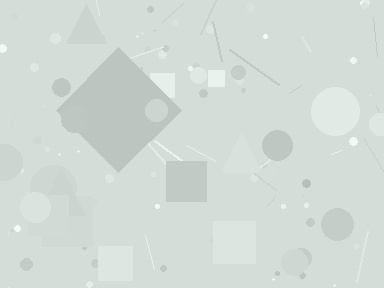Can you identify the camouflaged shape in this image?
The camouflaged shape is a diamond.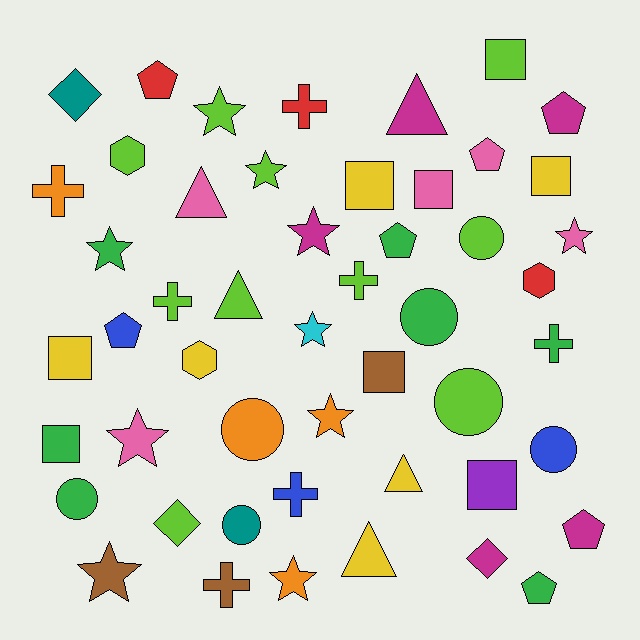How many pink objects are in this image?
There are 5 pink objects.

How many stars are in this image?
There are 10 stars.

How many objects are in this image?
There are 50 objects.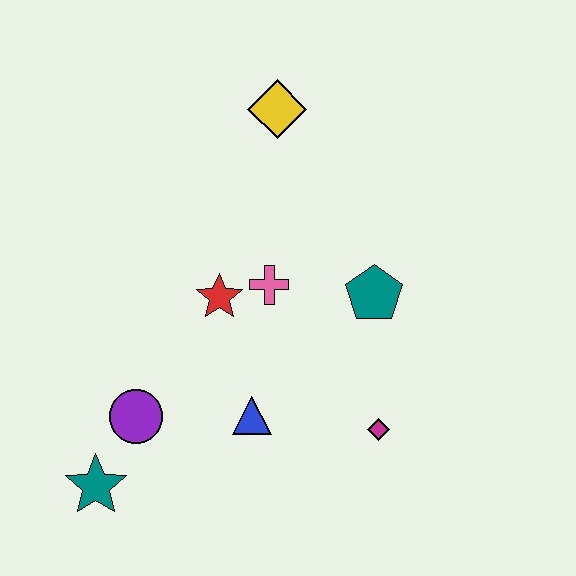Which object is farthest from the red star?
The teal star is farthest from the red star.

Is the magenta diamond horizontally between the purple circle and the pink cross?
No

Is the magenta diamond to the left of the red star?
No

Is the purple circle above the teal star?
Yes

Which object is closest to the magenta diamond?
The blue triangle is closest to the magenta diamond.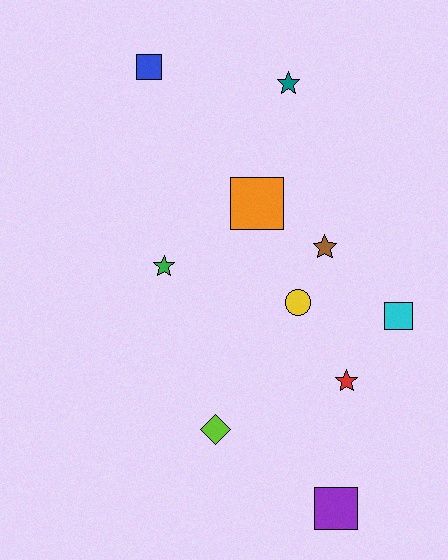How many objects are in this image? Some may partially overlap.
There are 10 objects.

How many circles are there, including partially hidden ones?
There is 1 circle.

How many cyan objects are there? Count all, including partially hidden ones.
There is 1 cyan object.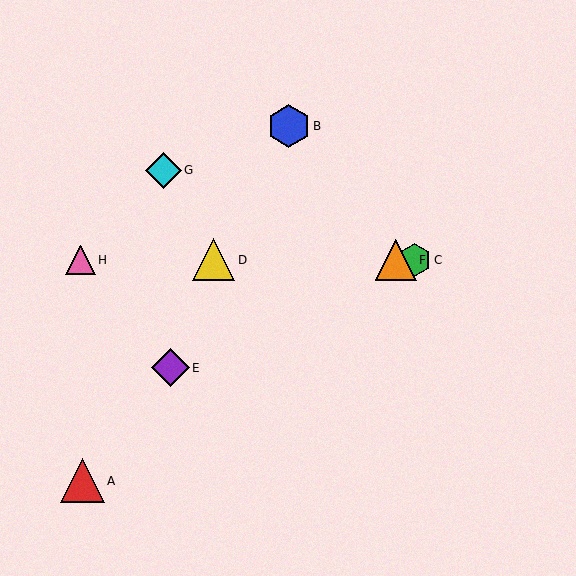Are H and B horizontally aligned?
No, H is at y≈260 and B is at y≈126.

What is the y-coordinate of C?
Object C is at y≈260.